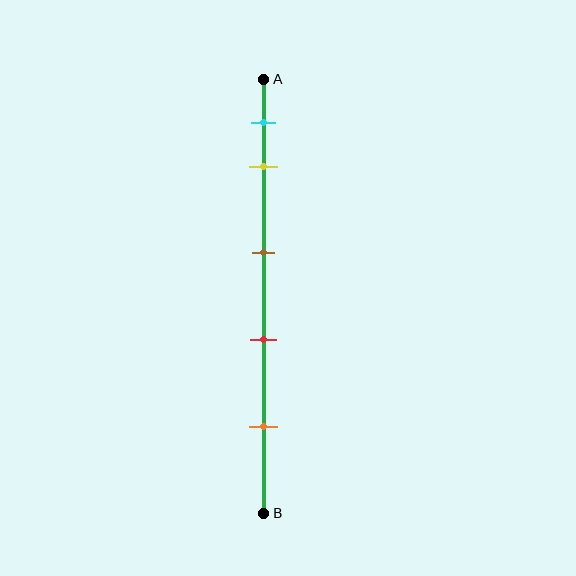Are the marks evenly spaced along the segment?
No, the marks are not evenly spaced.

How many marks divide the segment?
There are 5 marks dividing the segment.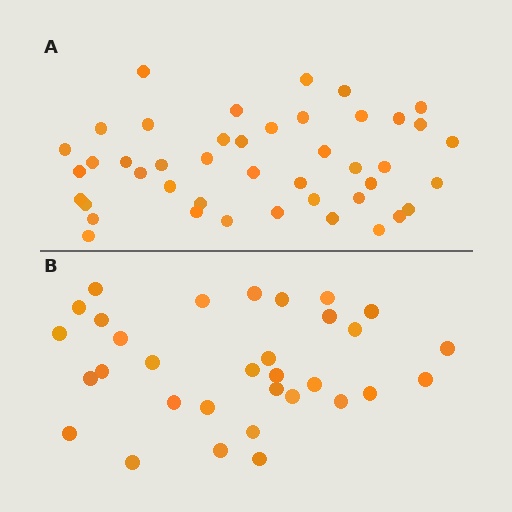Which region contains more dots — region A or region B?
Region A (the top region) has more dots.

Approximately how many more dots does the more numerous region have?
Region A has roughly 12 or so more dots than region B.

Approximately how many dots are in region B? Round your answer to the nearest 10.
About 30 dots. (The exact count is 32, which rounds to 30.)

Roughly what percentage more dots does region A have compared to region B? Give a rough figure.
About 40% more.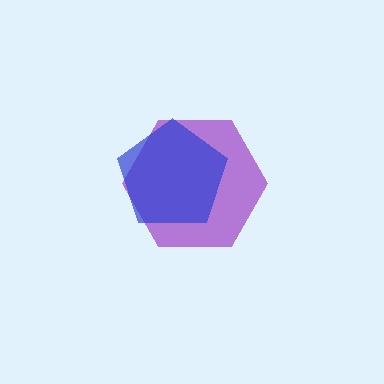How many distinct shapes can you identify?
There are 2 distinct shapes: a purple hexagon, a blue pentagon.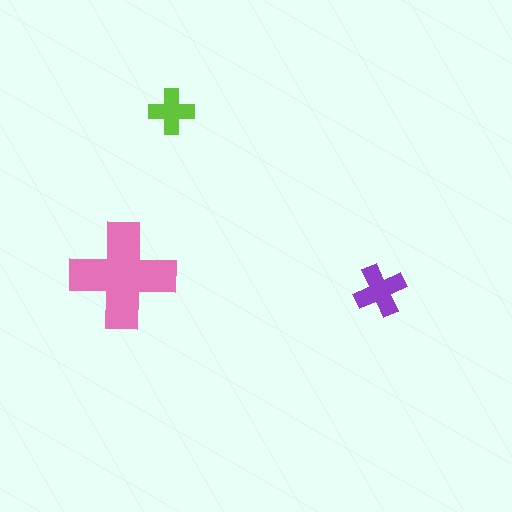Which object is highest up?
The lime cross is topmost.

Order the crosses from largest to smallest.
the pink one, the purple one, the lime one.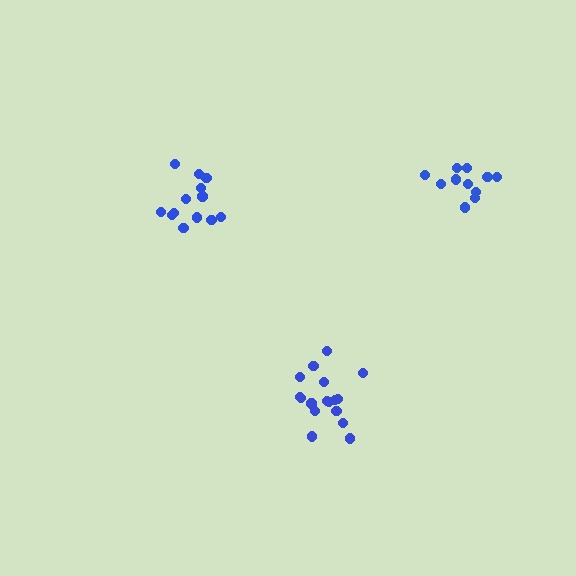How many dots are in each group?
Group 1: 14 dots, Group 2: 17 dots, Group 3: 11 dots (42 total).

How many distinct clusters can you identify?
There are 3 distinct clusters.